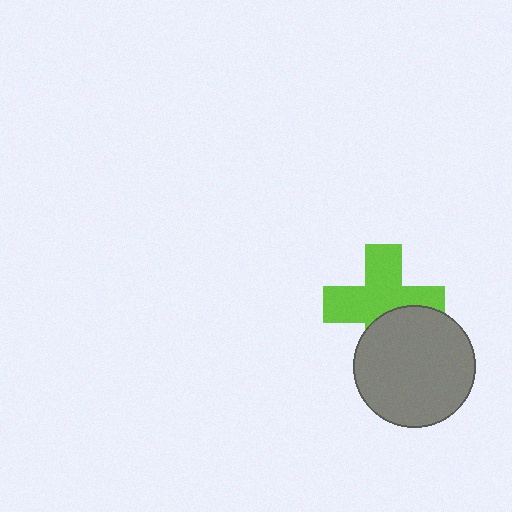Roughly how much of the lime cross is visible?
Most of it is visible (roughly 67%).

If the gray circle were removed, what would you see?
You would see the complete lime cross.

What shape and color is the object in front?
The object in front is a gray circle.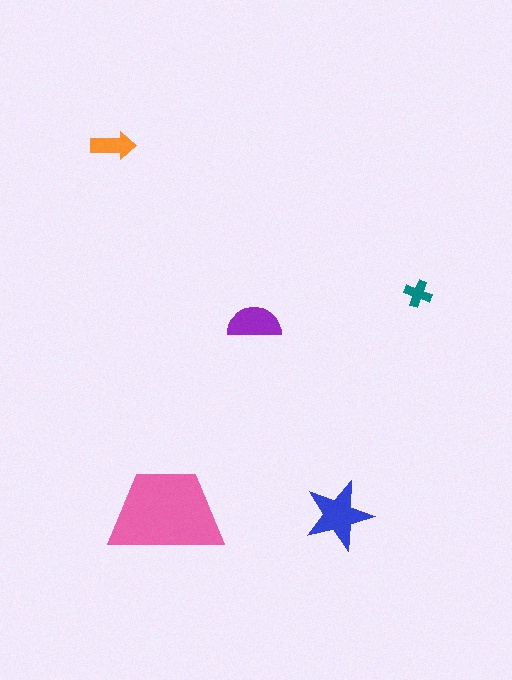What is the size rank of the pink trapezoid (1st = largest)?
1st.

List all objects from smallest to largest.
The teal cross, the orange arrow, the purple semicircle, the blue star, the pink trapezoid.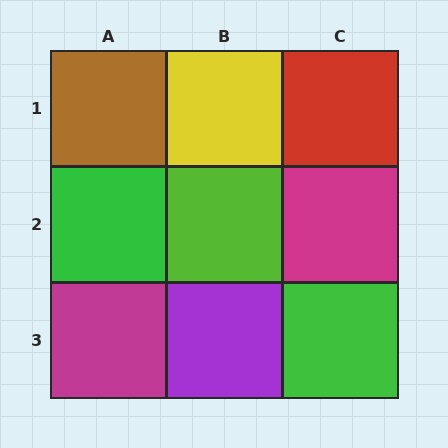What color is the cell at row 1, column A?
Brown.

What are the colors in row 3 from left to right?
Magenta, purple, green.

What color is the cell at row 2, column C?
Magenta.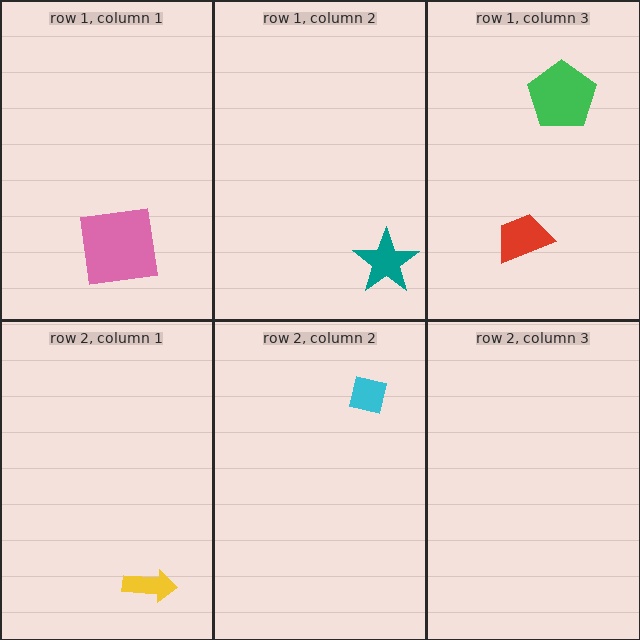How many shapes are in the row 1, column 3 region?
2.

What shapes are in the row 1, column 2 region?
The teal star.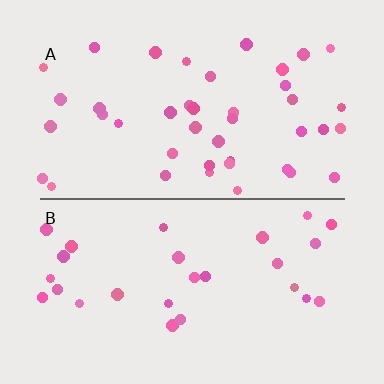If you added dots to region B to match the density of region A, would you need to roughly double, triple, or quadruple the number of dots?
Approximately double.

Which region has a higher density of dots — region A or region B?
A (the top).